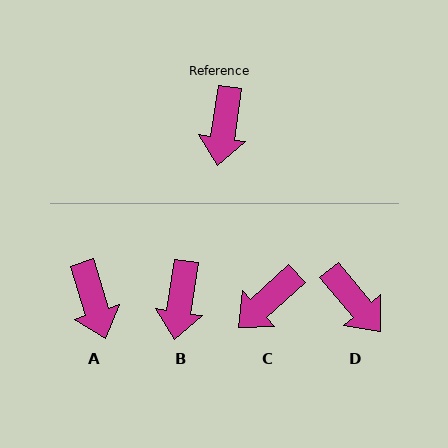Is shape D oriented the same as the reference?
No, it is off by about 49 degrees.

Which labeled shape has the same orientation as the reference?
B.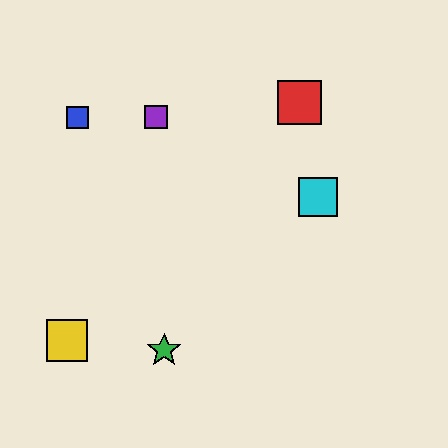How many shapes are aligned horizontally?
2 shapes (the orange star, the cyan square) are aligned horizontally.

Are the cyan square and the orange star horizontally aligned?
Yes, both are at y≈197.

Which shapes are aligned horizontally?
The orange star, the cyan square are aligned horizontally.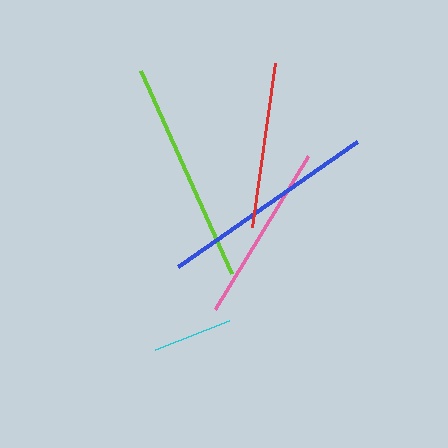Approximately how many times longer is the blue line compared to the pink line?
The blue line is approximately 1.2 times the length of the pink line.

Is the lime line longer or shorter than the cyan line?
The lime line is longer than the cyan line.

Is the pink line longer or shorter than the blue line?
The blue line is longer than the pink line.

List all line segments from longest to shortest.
From longest to shortest: lime, blue, pink, red, cyan.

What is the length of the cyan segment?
The cyan segment is approximately 79 pixels long.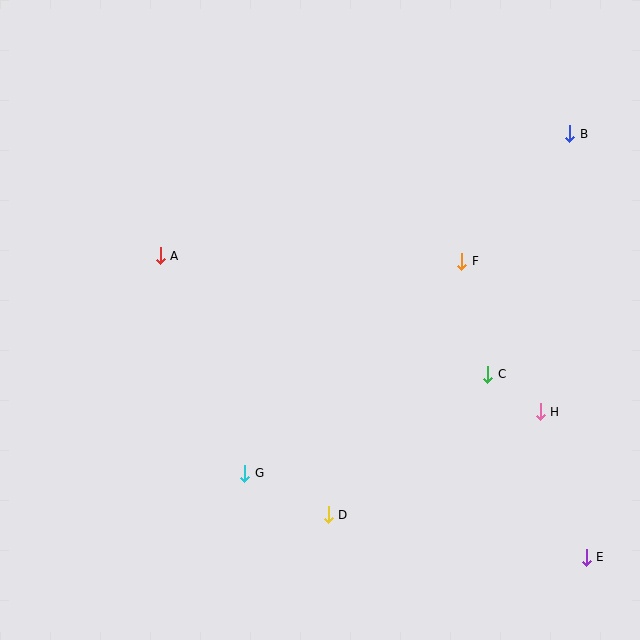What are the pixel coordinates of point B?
Point B is at (570, 134).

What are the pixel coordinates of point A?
Point A is at (160, 256).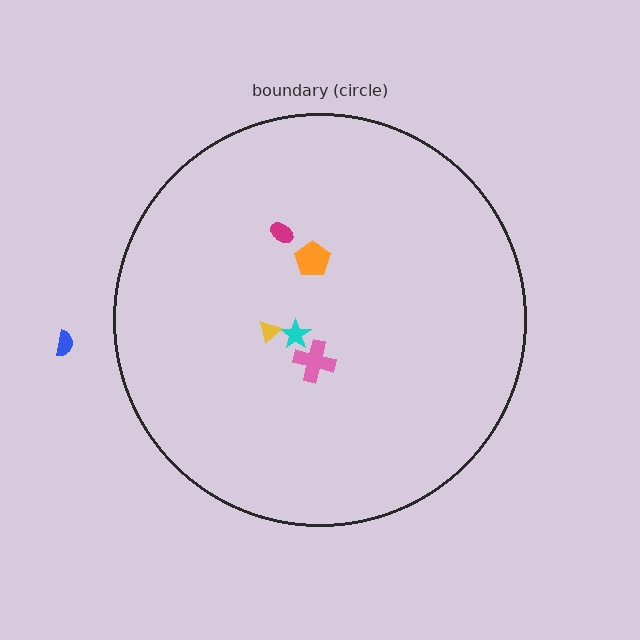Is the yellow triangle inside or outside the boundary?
Inside.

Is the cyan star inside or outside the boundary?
Inside.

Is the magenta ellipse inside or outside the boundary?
Inside.